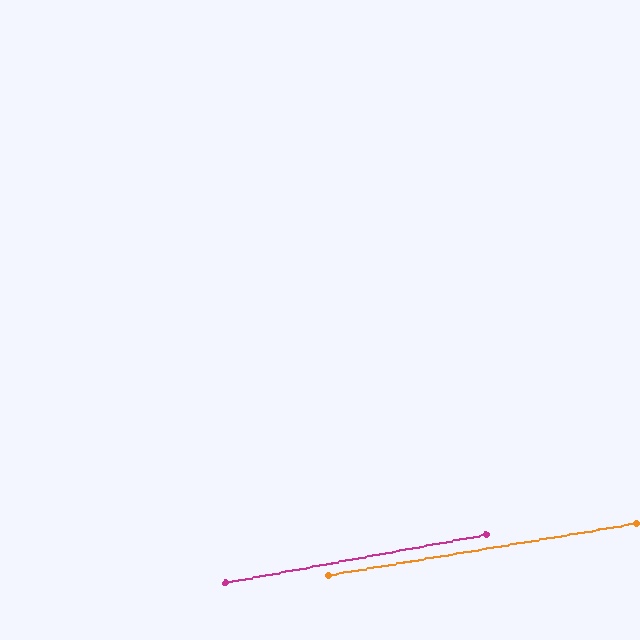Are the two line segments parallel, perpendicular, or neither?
Parallel — their directions differ by only 1.0°.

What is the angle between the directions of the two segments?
Approximately 1 degree.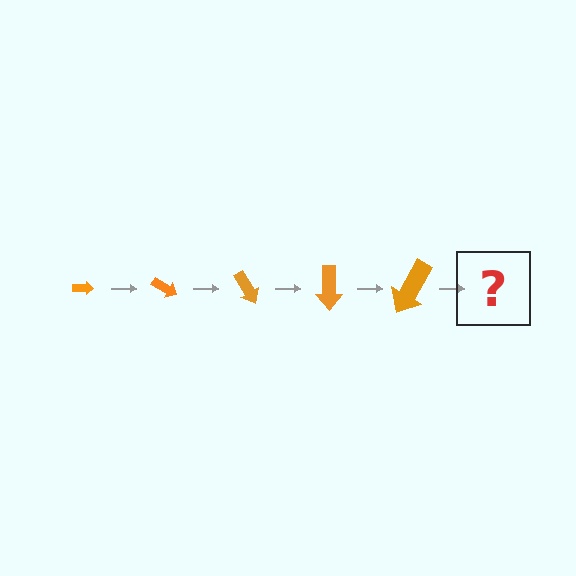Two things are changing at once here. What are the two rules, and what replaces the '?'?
The two rules are that the arrow grows larger each step and it rotates 30 degrees each step. The '?' should be an arrow, larger than the previous one and rotated 150 degrees from the start.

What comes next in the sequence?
The next element should be an arrow, larger than the previous one and rotated 150 degrees from the start.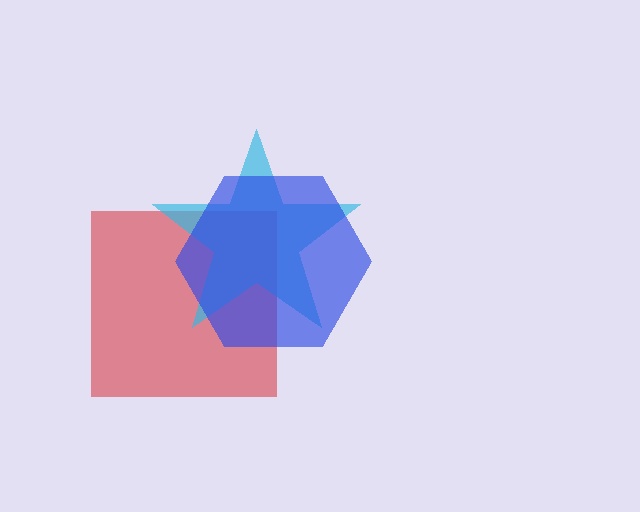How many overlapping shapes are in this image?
There are 3 overlapping shapes in the image.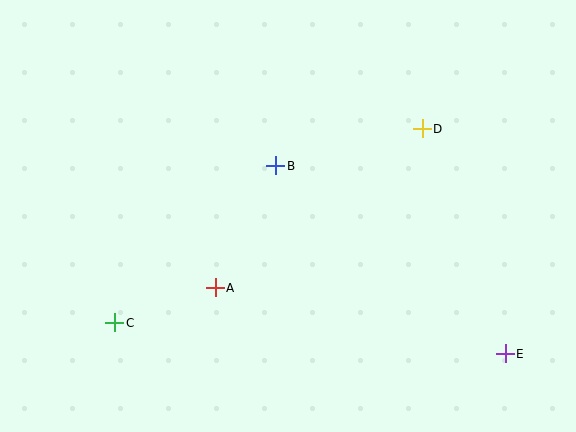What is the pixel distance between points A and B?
The distance between A and B is 136 pixels.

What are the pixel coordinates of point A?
Point A is at (215, 288).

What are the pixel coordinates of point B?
Point B is at (276, 166).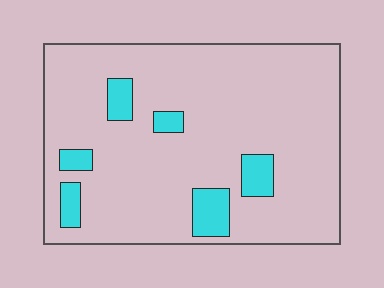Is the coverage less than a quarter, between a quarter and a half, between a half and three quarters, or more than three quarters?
Less than a quarter.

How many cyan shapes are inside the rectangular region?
6.